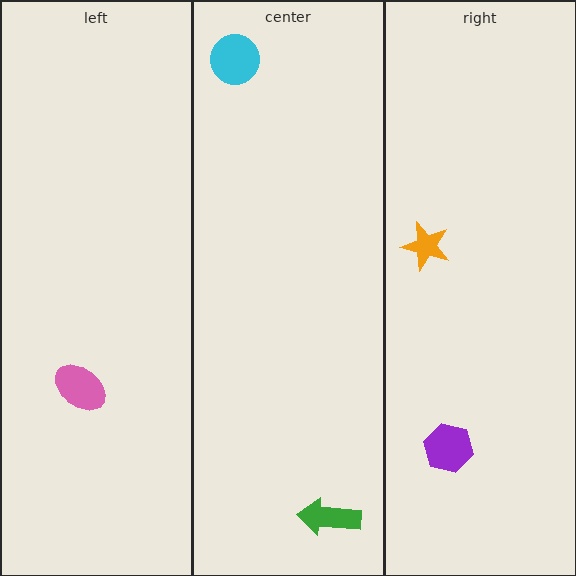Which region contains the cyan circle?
The center region.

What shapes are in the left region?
The pink ellipse.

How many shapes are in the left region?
1.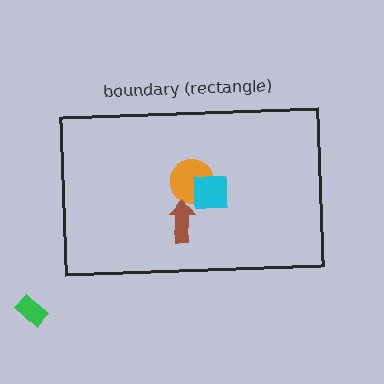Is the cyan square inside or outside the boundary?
Inside.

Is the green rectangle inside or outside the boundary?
Outside.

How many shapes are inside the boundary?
3 inside, 1 outside.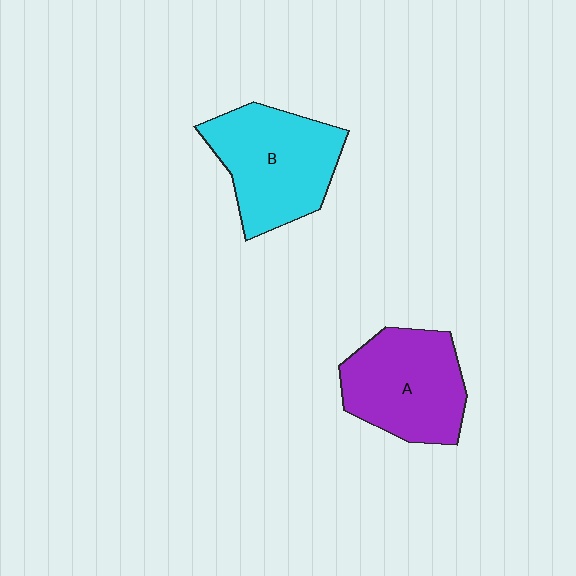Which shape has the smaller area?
Shape A (purple).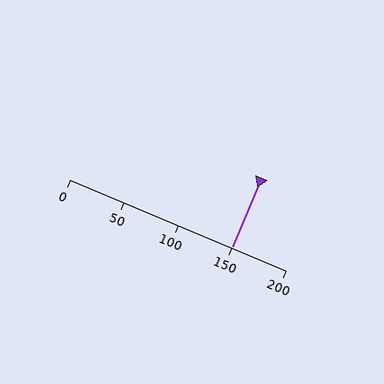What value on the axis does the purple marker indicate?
The marker indicates approximately 150.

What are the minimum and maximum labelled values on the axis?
The axis runs from 0 to 200.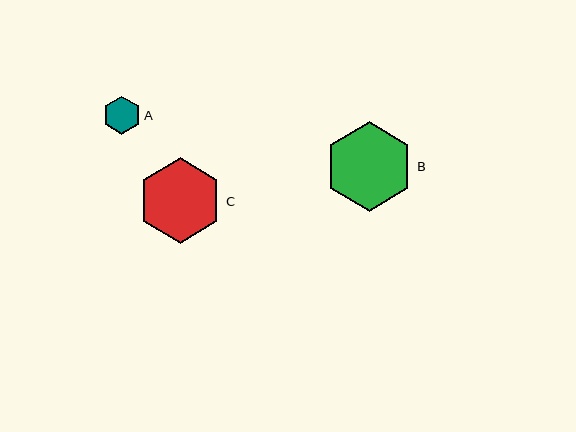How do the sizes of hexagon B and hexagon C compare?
Hexagon B and hexagon C are approximately the same size.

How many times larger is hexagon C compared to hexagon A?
Hexagon C is approximately 2.2 times the size of hexagon A.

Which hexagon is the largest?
Hexagon B is the largest with a size of approximately 89 pixels.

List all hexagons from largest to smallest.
From largest to smallest: B, C, A.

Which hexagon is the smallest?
Hexagon A is the smallest with a size of approximately 38 pixels.